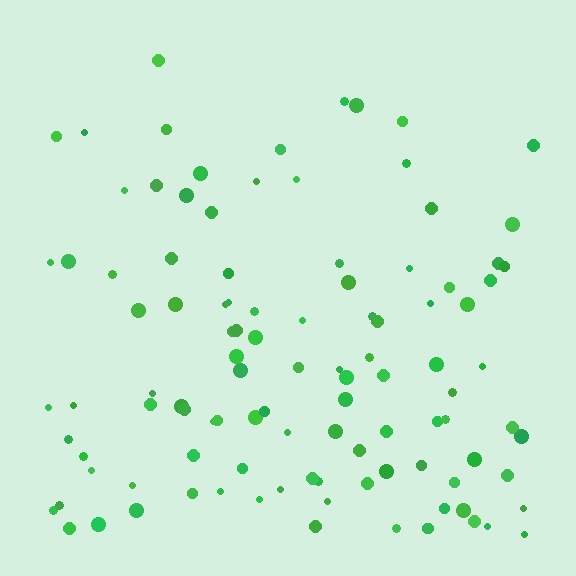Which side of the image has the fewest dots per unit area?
The top.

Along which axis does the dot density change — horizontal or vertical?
Vertical.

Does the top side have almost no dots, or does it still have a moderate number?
Still a moderate number, just noticeably fewer than the bottom.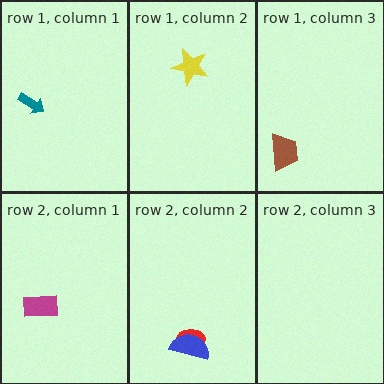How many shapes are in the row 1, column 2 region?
1.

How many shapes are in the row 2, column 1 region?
1.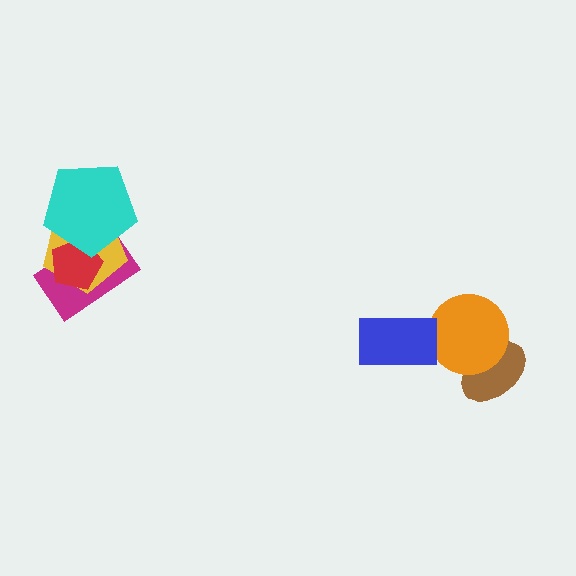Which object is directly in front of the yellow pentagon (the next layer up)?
The red pentagon is directly in front of the yellow pentagon.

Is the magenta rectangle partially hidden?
Yes, it is partially covered by another shape.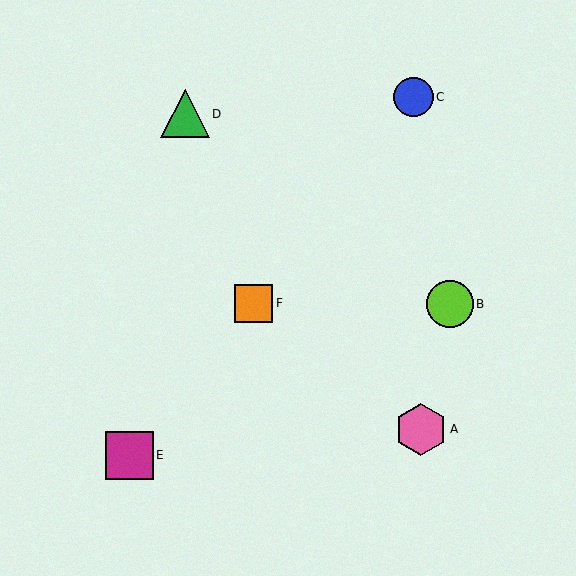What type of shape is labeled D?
Shape D is a green triangle.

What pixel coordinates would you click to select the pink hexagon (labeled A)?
Click at (421, 429) to select the pink hexagon A.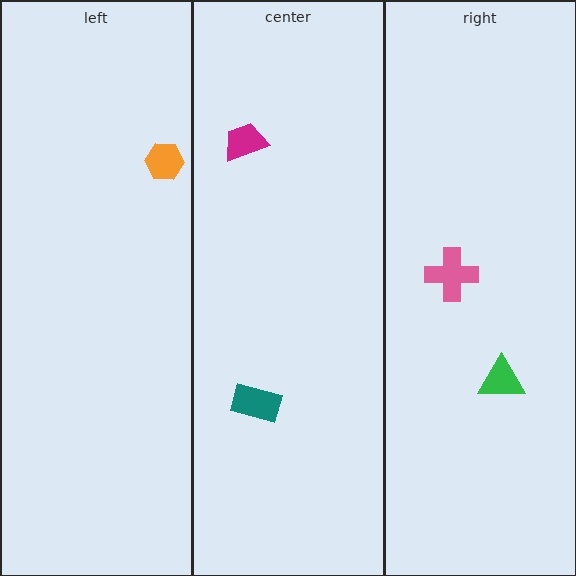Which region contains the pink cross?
The right region.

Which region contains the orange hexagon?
The left region.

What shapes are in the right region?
The pink cross, the green triangle.